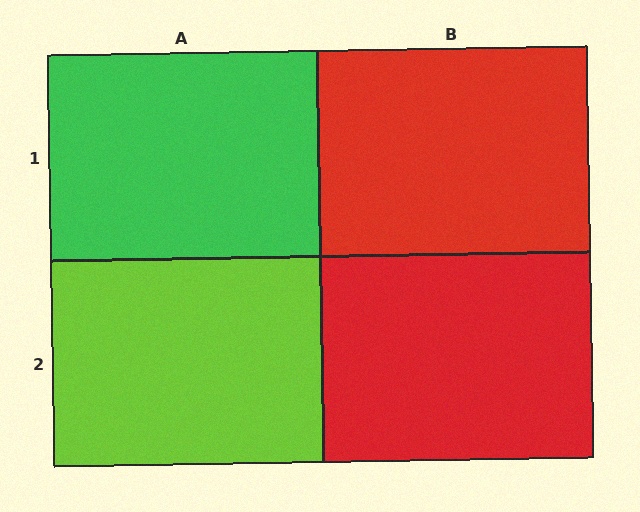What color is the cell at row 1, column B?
Red.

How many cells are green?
1 cell is green.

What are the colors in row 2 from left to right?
Lime, red.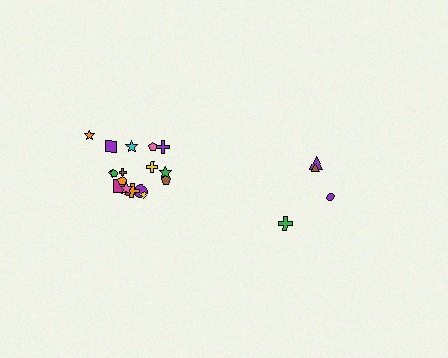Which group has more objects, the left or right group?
The left group.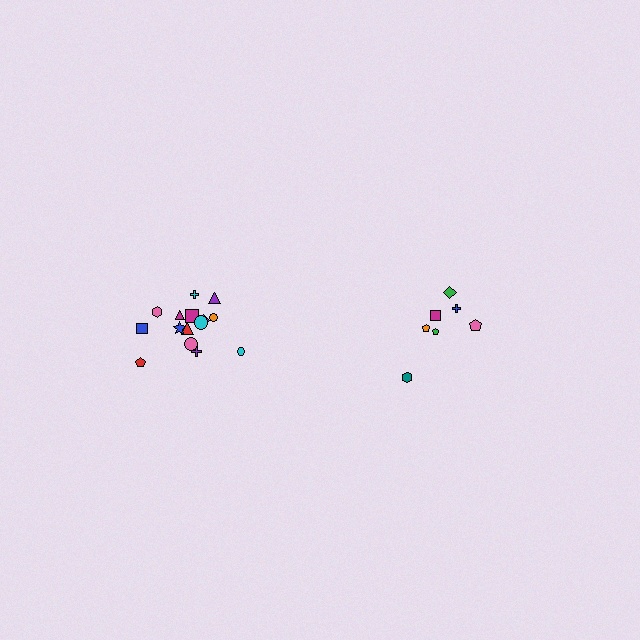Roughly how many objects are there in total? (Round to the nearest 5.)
Roughly 20 objects in total.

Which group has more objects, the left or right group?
The left group.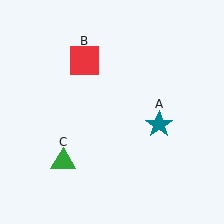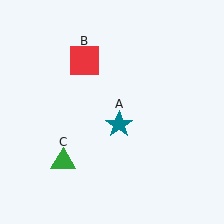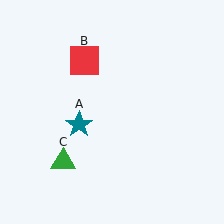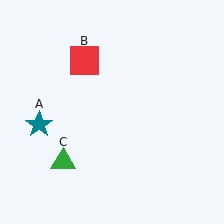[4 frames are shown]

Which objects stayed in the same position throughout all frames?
Red square (object B) and green triangle (object C) remained stationary.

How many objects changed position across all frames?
1 object changed position: teal star (object A).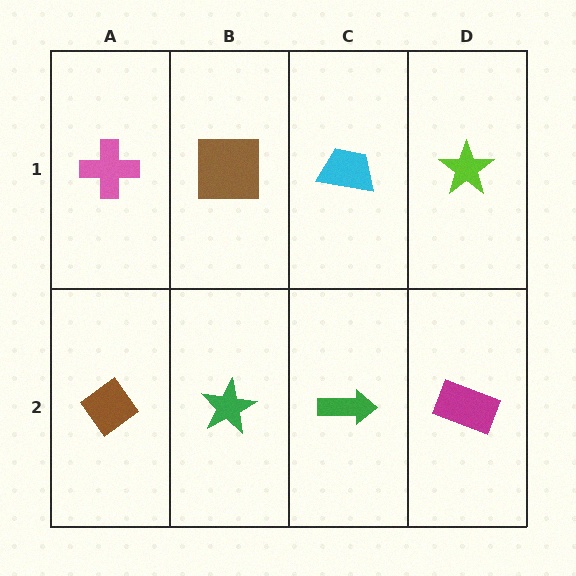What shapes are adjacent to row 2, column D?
A lime star (row 1, column D), a green arrow (row 2, column C).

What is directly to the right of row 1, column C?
A lime star.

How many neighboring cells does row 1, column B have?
3.